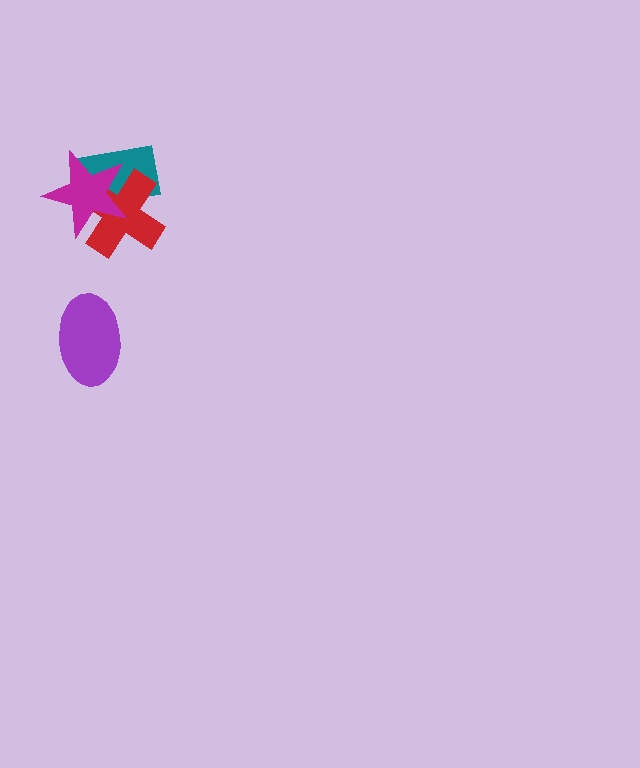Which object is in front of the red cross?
The magenta star is in front of the red cross.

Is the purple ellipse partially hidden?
No, no other shape covers it.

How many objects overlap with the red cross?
2 objects overlap with the red cross.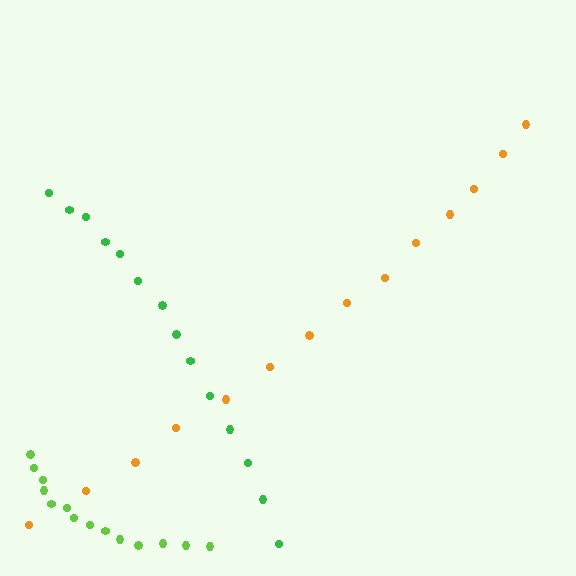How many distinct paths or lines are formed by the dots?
There are 3 distinct paths.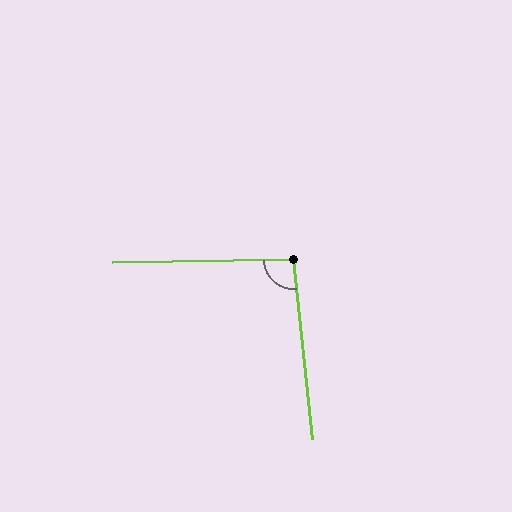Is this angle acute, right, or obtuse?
It is obtuse.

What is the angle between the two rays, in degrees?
Approximately 95 degrees.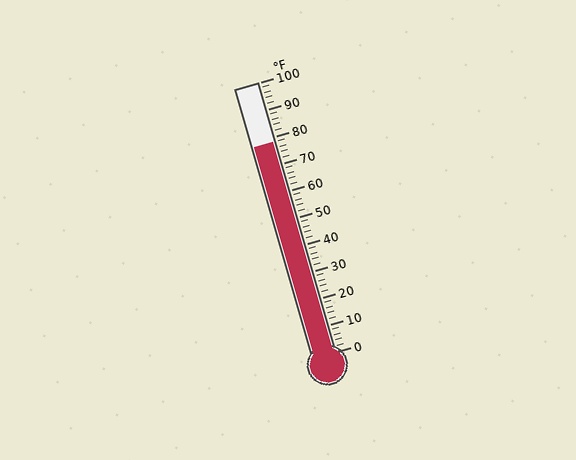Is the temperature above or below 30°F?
The temperature is above 30°F.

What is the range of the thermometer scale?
The thermometer scale ranges from 0°F to 100°F.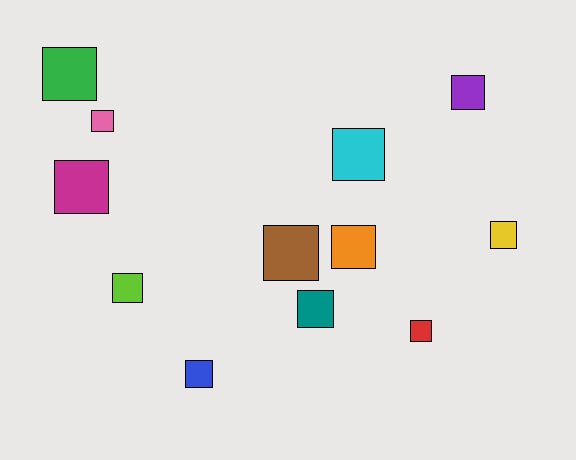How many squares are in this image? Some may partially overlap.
There are 12 squares.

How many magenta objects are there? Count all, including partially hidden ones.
There is 1 magenta object.